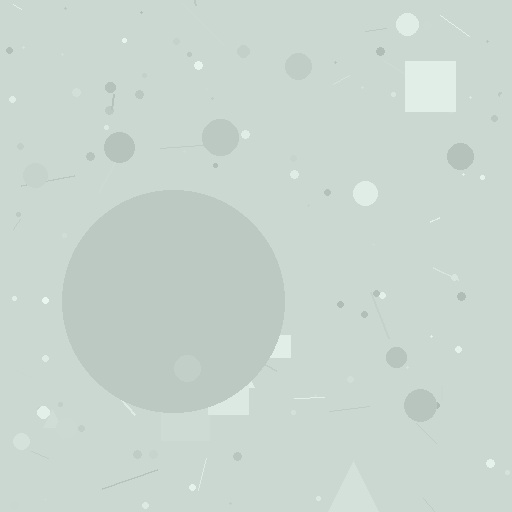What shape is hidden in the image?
A circle is hidden in the image.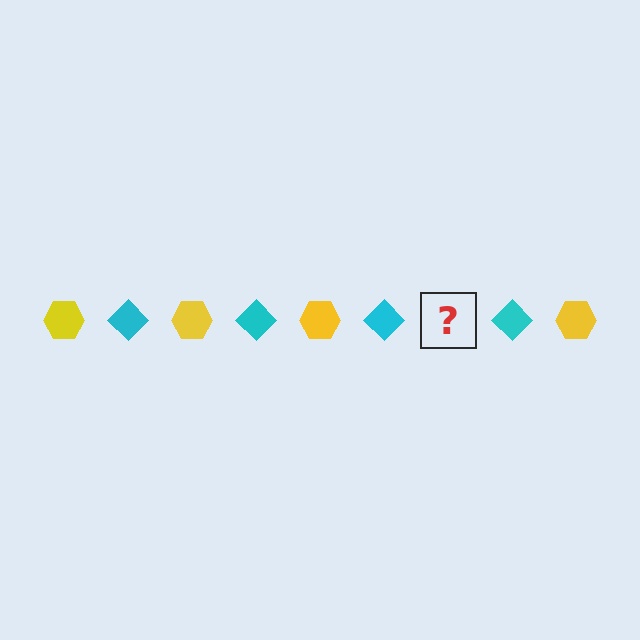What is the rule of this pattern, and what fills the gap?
The rule is that the pattern alternates between yellow hexagon and cyan diamond. The gap should be filled with a yellow hexagon.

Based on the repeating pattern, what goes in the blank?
The blank should be a yellow hexagon.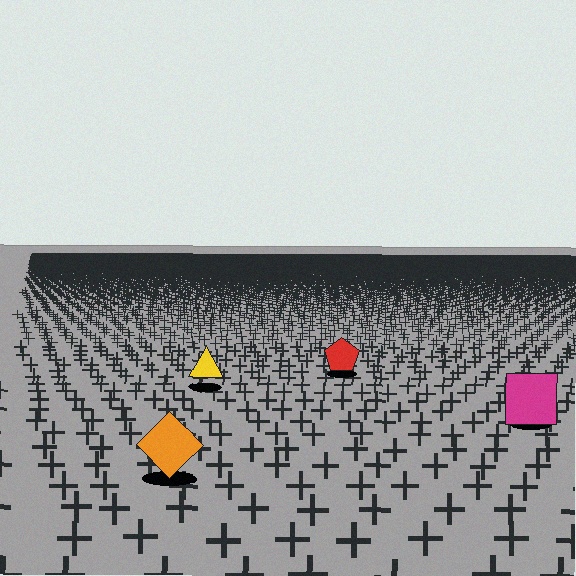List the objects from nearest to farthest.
From nearest to farthest: the orange diamond, the magenta square, the yellow triangle, the red pentagon.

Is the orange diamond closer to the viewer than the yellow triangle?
Yes. The orange diamond is closer — you can tell from the texture gradient: the ground texture is coarser near it.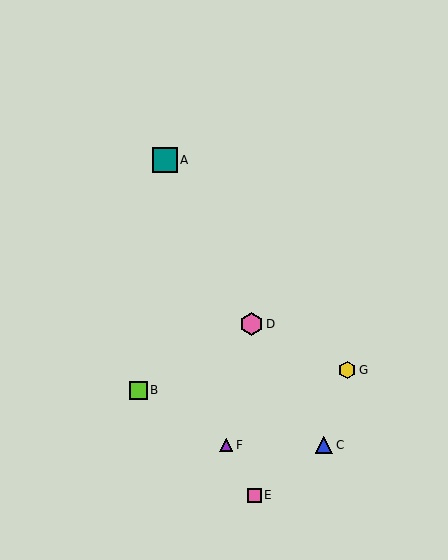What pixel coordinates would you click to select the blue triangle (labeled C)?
Click at (324, 445) to select the blue triangle C.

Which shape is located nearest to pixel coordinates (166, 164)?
The teal square (labeled A) at (165, 160) is nearest to that location.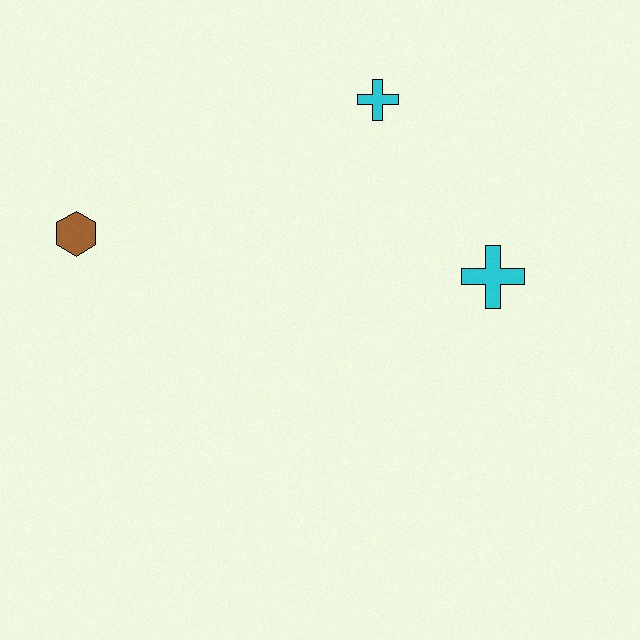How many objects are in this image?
There are 3 objects.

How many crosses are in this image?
There are 2 crosses.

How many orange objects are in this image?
There are no orange objects.